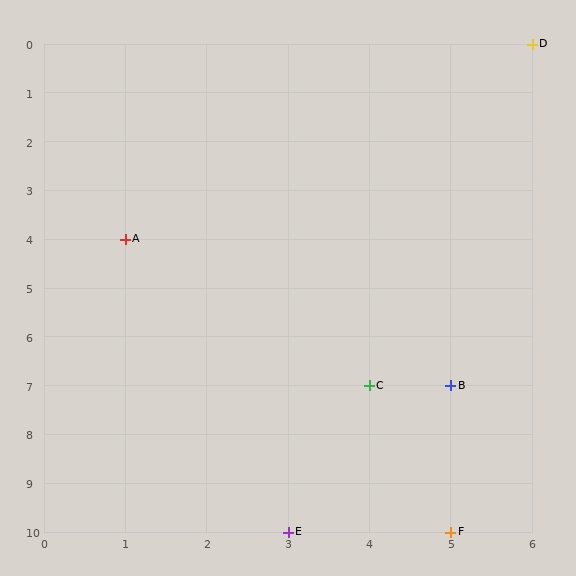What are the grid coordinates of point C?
Point C is at grid coordinates (4, 7).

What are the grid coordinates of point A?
Point A is at grid coordinates (1, 4).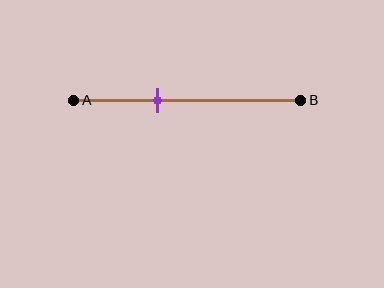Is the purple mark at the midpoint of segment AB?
No, the mark is at about 35% from A, not at the 50% midpoint.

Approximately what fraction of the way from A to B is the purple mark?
The purple mark is approximately 35% of the way from A to B.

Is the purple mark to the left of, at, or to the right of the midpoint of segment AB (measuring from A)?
The purple mark is to the left of the midpoint of segment AB.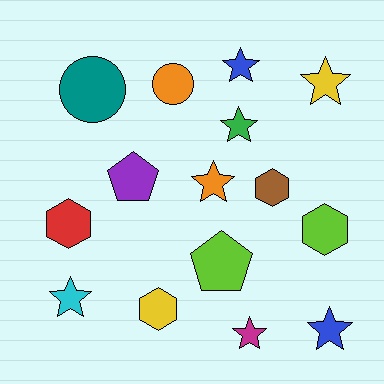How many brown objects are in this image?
There is 1 brown object.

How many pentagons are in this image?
There are 2 pentagons.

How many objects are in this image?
There are 15 objects.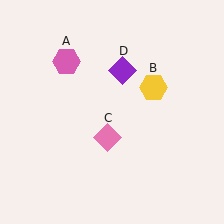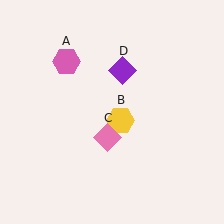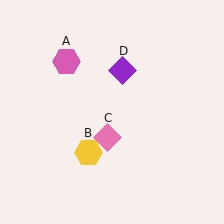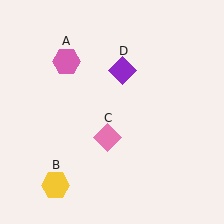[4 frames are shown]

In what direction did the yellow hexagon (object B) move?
The yellow hexagon (object B) moved down and to the left.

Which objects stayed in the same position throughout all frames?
Pink hexagon (object A) and pink diamond (object C) and purple diamond (object D) remained stationary.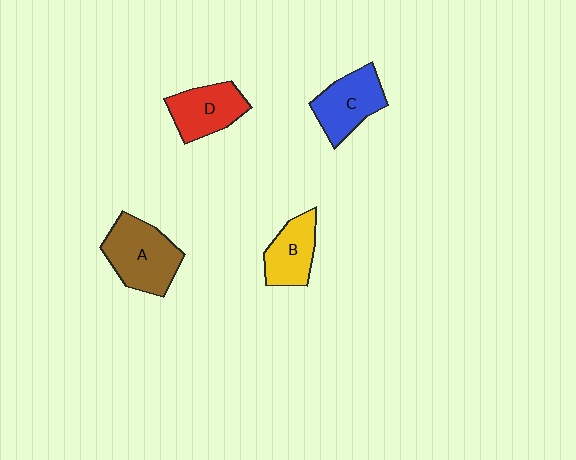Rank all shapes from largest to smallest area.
From largest to smallest: A (brown), C (blue), D (red), B (yellow).